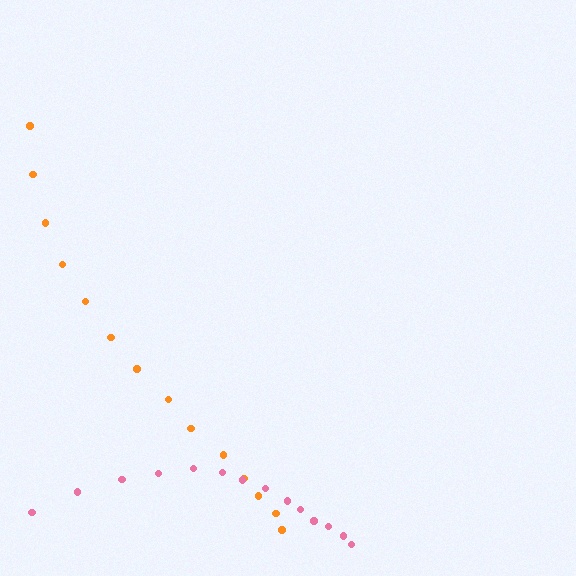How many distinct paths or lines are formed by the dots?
There are 2 distinct paths.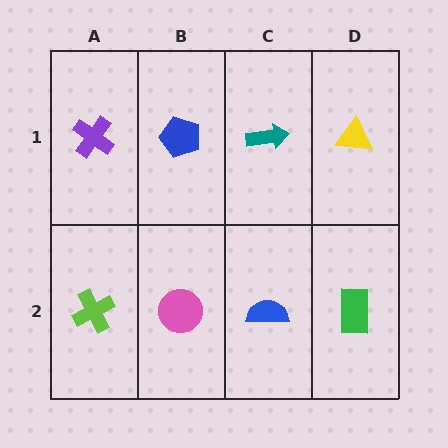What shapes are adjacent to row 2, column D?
A yellow triangle (row 1, column D), a blue semicircle (row 2, column C).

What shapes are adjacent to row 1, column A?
A lime cross (row 2, column A), a blue pentagon (row 1, column B).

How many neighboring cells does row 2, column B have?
3.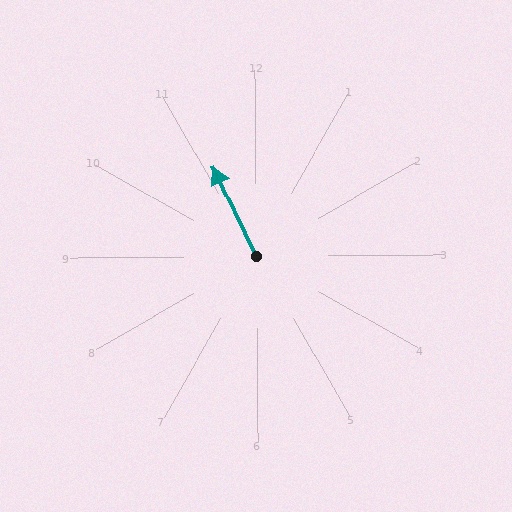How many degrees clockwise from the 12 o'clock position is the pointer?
Approximately 335 degrees.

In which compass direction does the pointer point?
Northwest.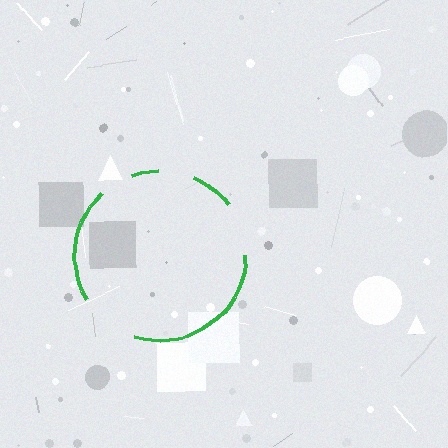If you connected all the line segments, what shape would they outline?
They would outline a circle.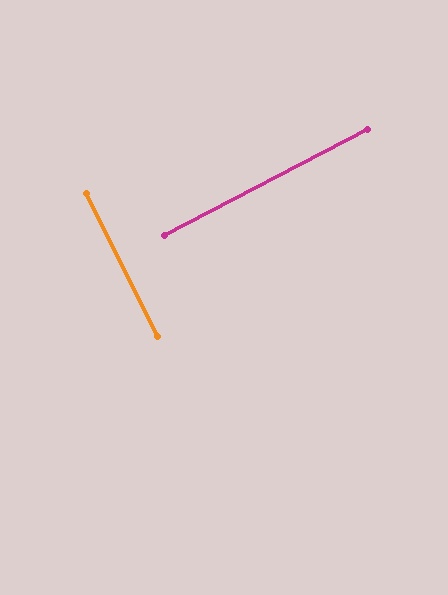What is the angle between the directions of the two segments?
Approximately 89 degrees.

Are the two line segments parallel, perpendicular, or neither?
Perpendicular — they meet at approximately 89°.